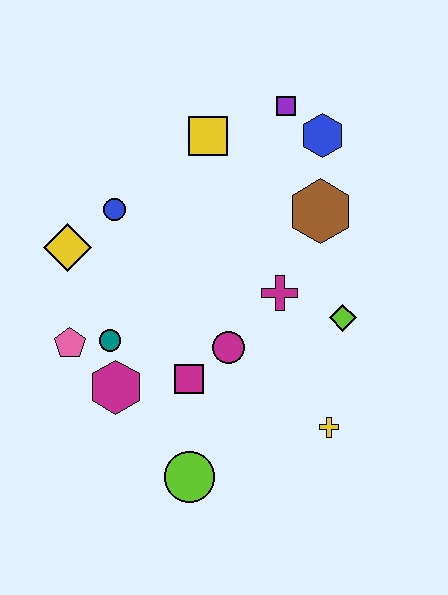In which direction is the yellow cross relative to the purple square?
The yellow cross is below the purple square.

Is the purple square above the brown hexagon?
Yes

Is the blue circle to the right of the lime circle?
No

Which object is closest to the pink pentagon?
The teal circle is closest to the pink pentagon.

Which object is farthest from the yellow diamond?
The yellow cross is farthest from the yellow diamond.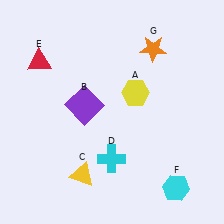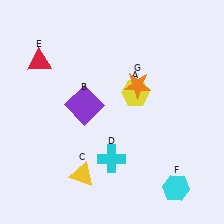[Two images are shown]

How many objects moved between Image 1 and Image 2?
1 object moved between the two images.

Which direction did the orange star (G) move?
The orange star (G) moved down.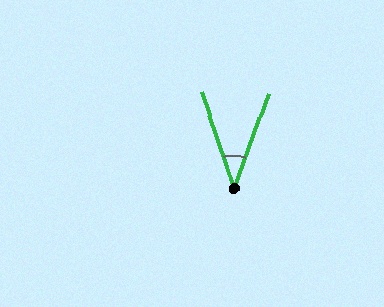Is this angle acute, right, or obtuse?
It is acute.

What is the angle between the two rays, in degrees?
Approximately 38 degrees.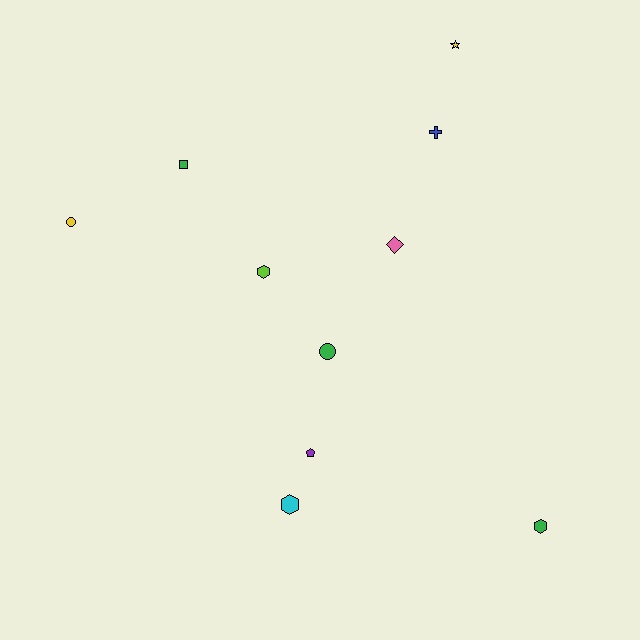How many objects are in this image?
There are 10 objects.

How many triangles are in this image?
There are no triangles.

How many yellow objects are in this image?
There are 2 yellow objects.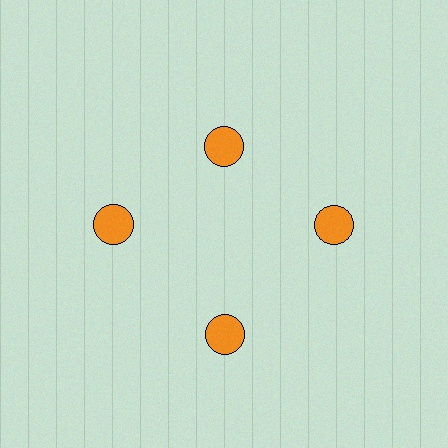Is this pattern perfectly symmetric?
No. The 4 orange circles are arranged in a ring, but one element near the 12 o'clock position is pulled inward toward the center, breaking the 4-fold rotational symmetry.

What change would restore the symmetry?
The symmetry would be restored by moving it outward, back onto the ring so that all 4 circles sit at equal angles and equal distance from the center.